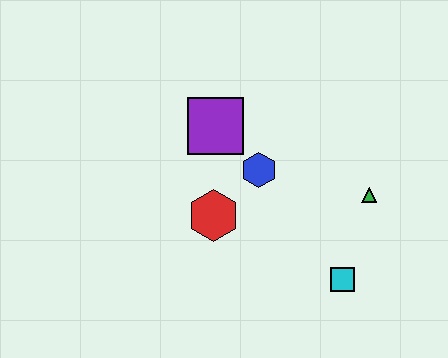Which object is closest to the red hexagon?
The blue hexagon is closest to the red hexagon.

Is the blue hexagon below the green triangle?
No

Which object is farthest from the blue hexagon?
The cyan square is farthest from the blue hexagon.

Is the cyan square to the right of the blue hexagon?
Yes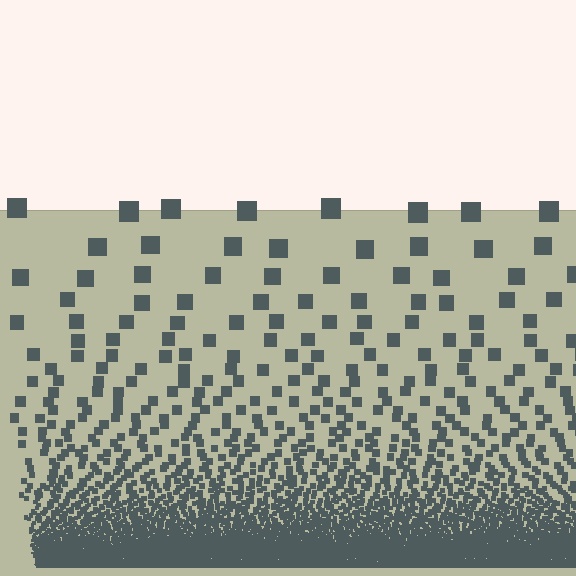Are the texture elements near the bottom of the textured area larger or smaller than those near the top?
Smaller. The gradient is inverted — elements near the bottom are smaller and denser.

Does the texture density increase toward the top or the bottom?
Density increases toward the bottom.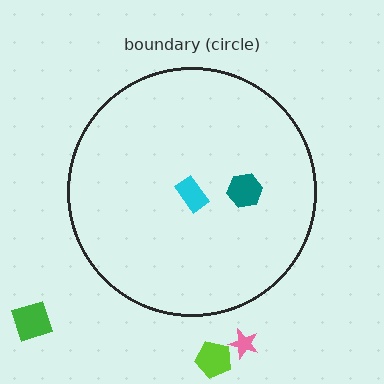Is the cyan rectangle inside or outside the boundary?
Inside.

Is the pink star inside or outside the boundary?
Outside.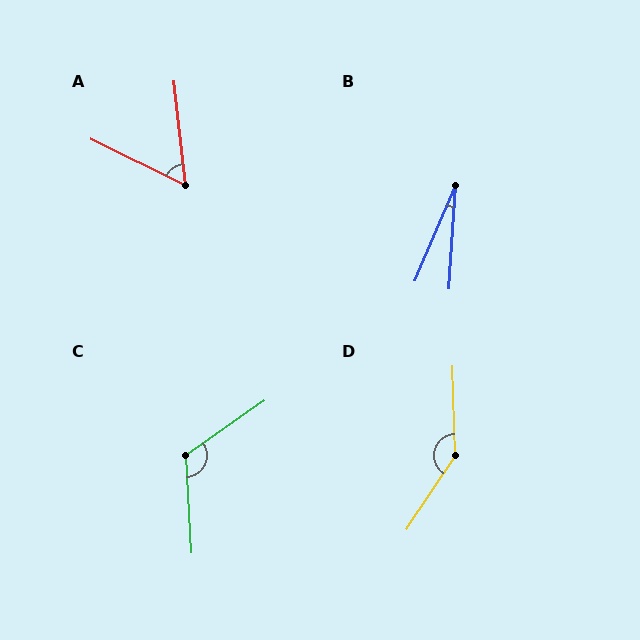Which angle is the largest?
D, at approximately 145 degrees.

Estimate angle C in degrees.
Approximately 122 degrees.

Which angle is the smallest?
B, at approximately 19 degrees.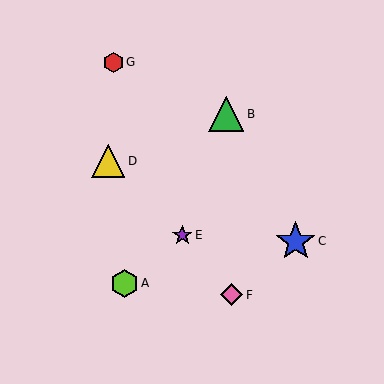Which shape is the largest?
The blue star (labeled C) is the largest.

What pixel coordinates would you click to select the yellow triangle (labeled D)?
Click at (108, 161) to select the yellow triangle D.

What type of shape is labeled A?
Shape A is a lime hexagon.